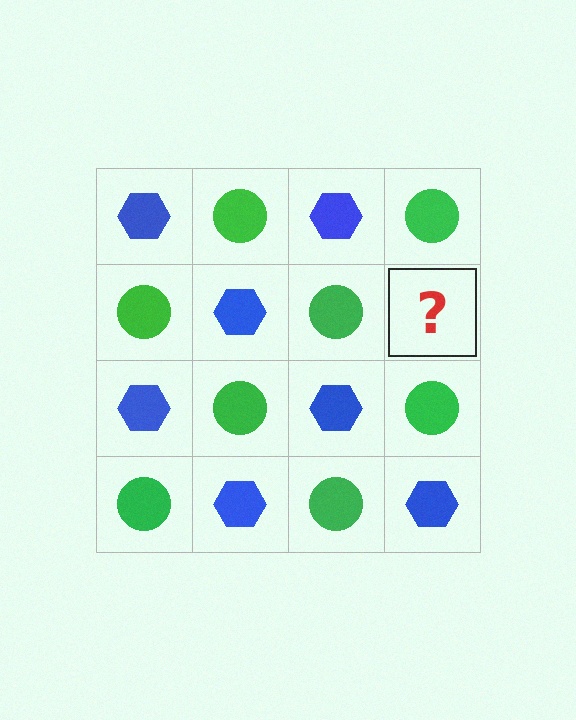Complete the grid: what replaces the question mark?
The question mark should be replaced with a blue hexagon.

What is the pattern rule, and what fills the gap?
The rule is that it alternates blue hexagon and green circle in a checkerboard pattern. The gap should be filled with a blue hexagon.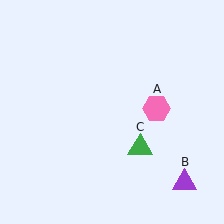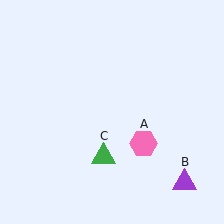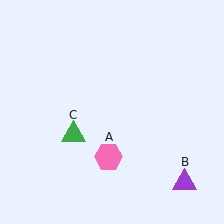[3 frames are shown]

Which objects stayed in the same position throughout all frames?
Purple triangle (object B) remained stationary.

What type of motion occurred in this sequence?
The pink hexagon (object A), green triangle (object C) rotated clockwise around the center of the scene.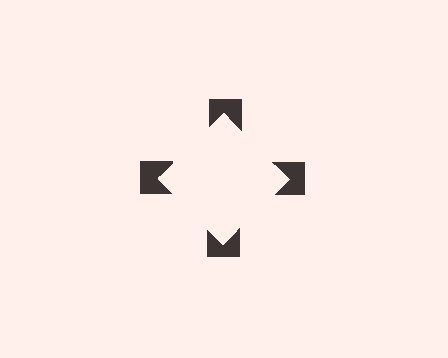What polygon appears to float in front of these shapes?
An illusory square — its edges are inferred from the aligned wedge cuts in the notched squares, not physically drawn.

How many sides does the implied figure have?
4 sides.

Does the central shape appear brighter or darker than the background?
It typically appears slightly brighter than the background, even though no actual brightness change is drawn.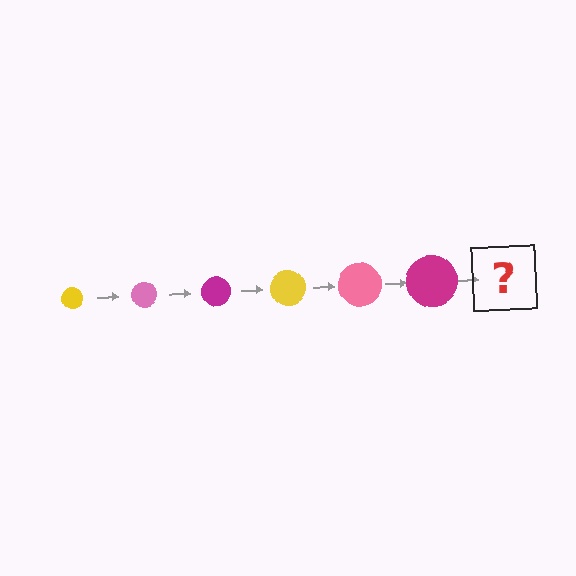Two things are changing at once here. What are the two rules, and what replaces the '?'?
The two rules are that the circle grows larger each step and the color cycles through yellow, pink, and magenta. The '?' should be a yellow circle, larger than the previous one.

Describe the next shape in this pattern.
It should be a yellow circle, larger than the previous one.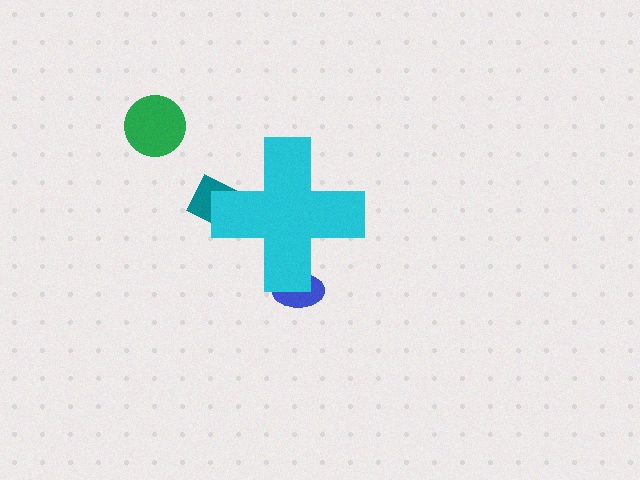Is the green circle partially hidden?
No, the green circle is fully visible.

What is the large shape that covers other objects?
A cyan cross.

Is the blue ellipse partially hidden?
Yes, the blue ellipse is partially hidden behind the cyan cross.